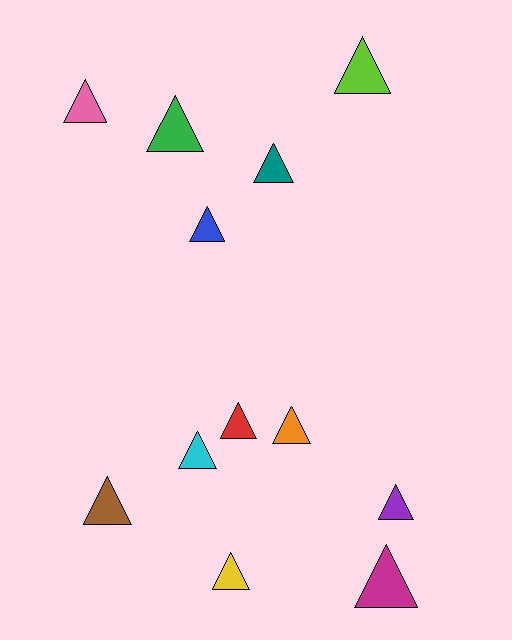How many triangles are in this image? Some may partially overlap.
There are 12 triangles.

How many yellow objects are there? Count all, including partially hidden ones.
There is 1 yellow object.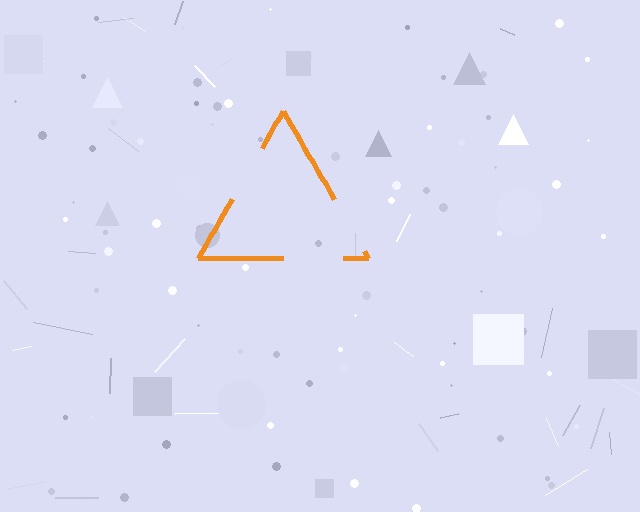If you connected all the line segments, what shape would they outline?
They would outline a triangle.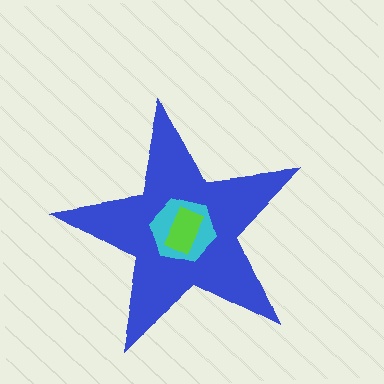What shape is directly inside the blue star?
The cyan hexagon.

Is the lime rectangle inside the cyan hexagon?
Yes.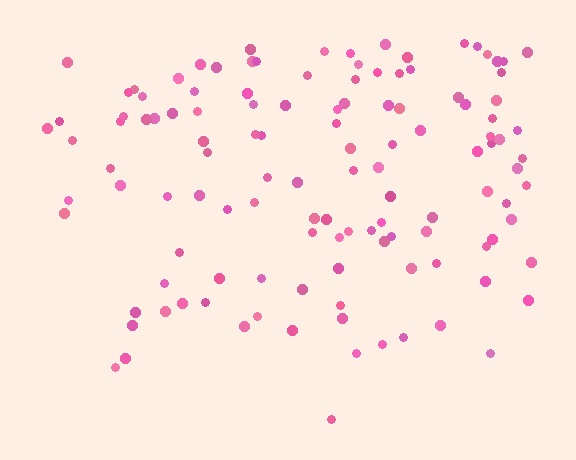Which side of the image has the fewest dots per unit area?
The bottom.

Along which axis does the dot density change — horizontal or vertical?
Vertical.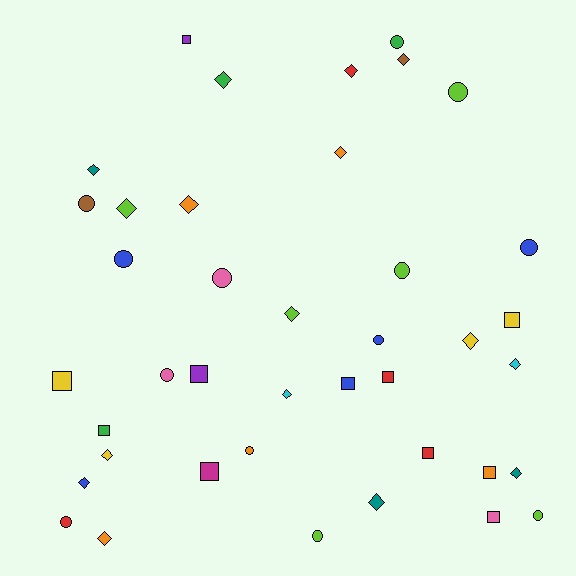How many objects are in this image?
There are 40 objects.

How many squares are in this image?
There are 11 squares.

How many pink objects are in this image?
There are 3 pink objects.